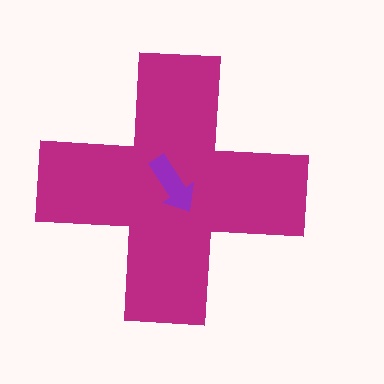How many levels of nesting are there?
2.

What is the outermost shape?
The magenta cross.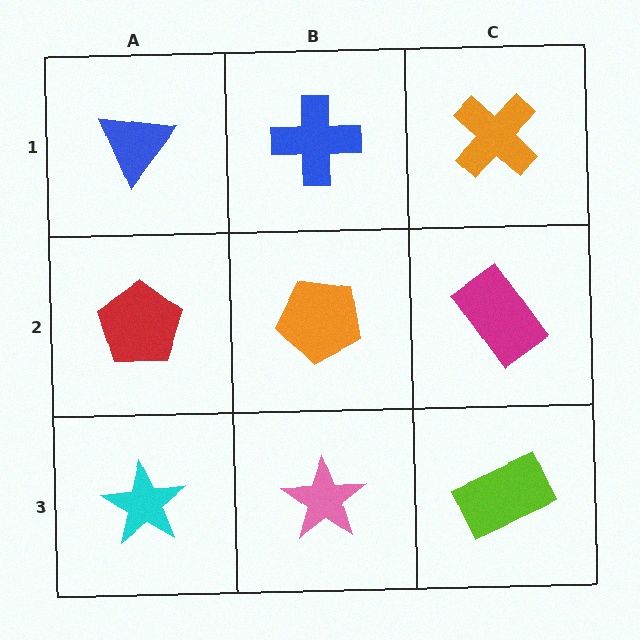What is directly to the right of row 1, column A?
A blue cross.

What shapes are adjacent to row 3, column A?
A red pentagon (row 2, column A), a pink star (row 3, column B).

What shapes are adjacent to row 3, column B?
An orange pentagon (row 2, column B), a cyan star (row 3, column A), a lime rectangle (row 3, column C).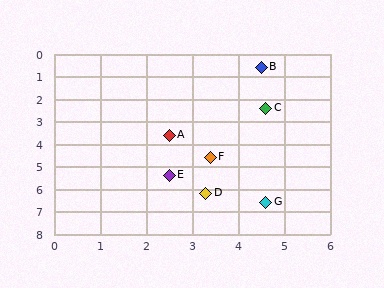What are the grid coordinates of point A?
Point A is at approximately (2.5, 3.6).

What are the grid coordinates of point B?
Point B is at approximately (4.5, 0.6).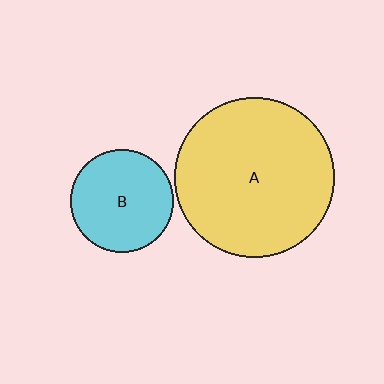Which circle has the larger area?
Circle A (yellow).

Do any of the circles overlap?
No, none of the circles overlap.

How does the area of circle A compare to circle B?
Approximately 2.4 times.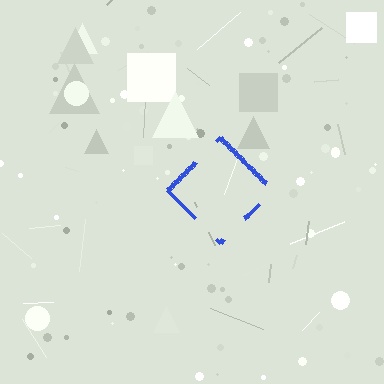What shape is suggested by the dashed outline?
The dashed outline suggests a diamond.